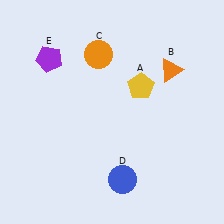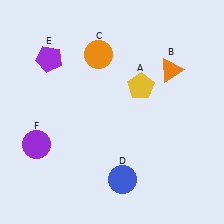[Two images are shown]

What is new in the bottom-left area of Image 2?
A purple circle (F) was added in the bottom-left area of Image 2.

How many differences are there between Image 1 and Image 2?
There is 1 difference between the two images.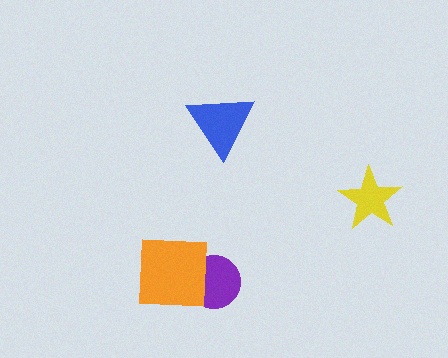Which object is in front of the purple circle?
The orange square is in front of the purple circle.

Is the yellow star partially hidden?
No, no other shape covers it.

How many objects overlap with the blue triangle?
0 objects overlap with the blue triangle.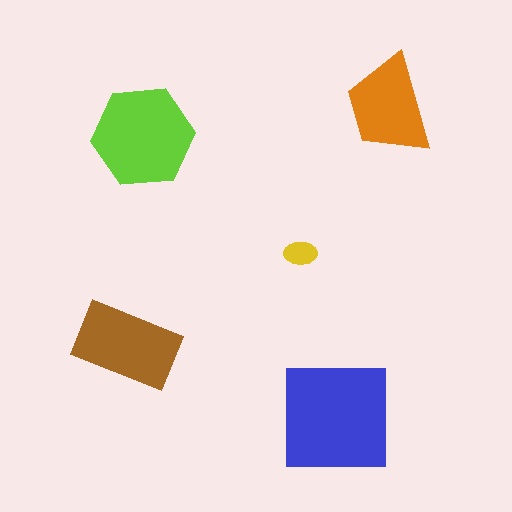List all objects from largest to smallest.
The blue square, the lime hexagon, the brown rectangle, the orange trapezoid, the yellow ellipse.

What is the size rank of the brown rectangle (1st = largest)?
3rd.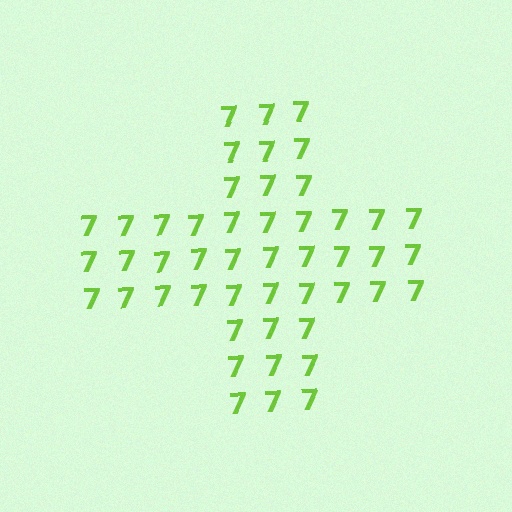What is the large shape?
The large shape is a cross.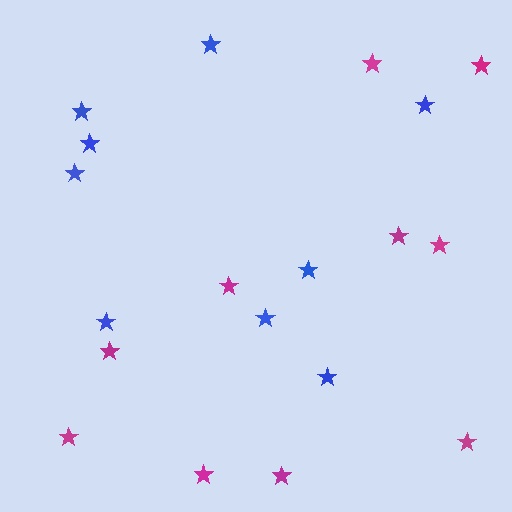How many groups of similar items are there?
There are 2 groups: one group of blue stars (9) and one group of magenta stars (10).